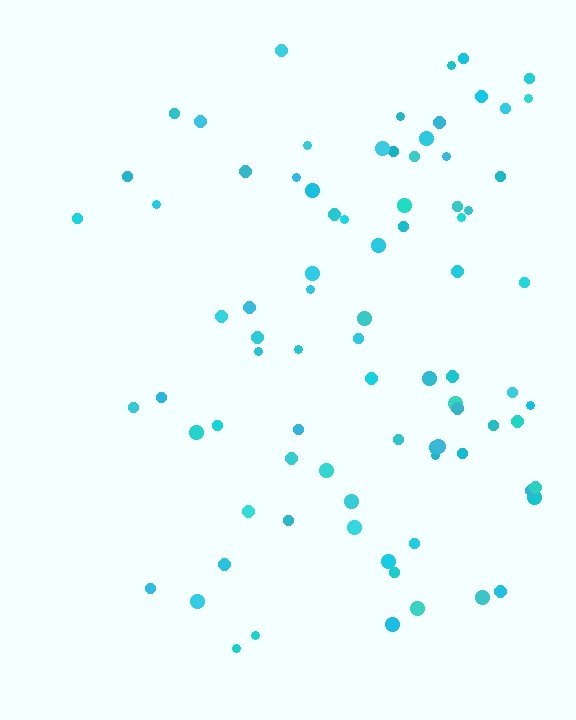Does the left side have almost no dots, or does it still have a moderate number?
Still a moderate number, just noticeably fewer than the right.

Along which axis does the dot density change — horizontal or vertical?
Horizontal.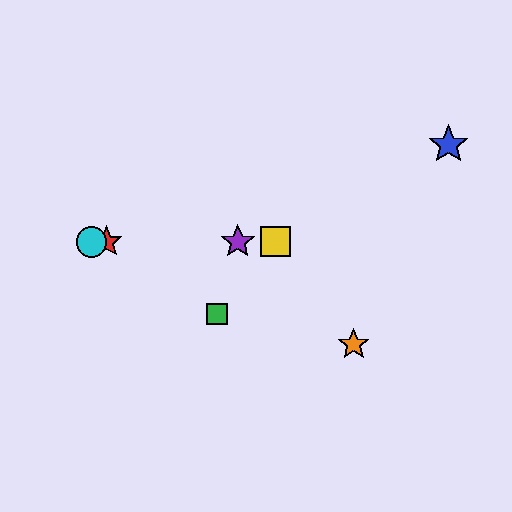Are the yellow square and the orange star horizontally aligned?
No, the yellow square is at y≈242 and the orange star is at y≈344.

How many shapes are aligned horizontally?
4 shapes (the red star, the yellow square, the purple star, the cyan circle) are aligned horizontally.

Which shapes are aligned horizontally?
The red star, the yellow square, the purple star, the cyan circle are aligned horizontally.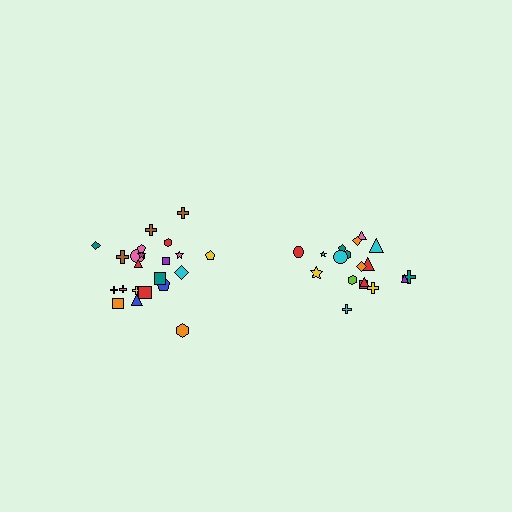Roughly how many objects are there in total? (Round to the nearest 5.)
Roughly 40 objects in total.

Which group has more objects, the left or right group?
The left group.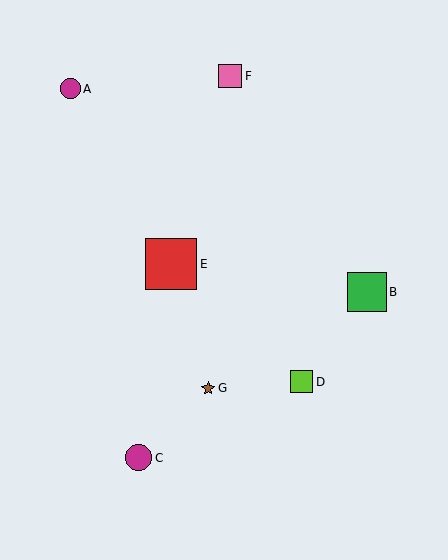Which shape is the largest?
The red square (labeled E) is the largest.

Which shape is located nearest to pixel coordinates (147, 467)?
The magenta circle (labeled C) at (139, 458) is nearest to that location.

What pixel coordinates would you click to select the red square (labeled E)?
Click at (171, 264) to select the red square E.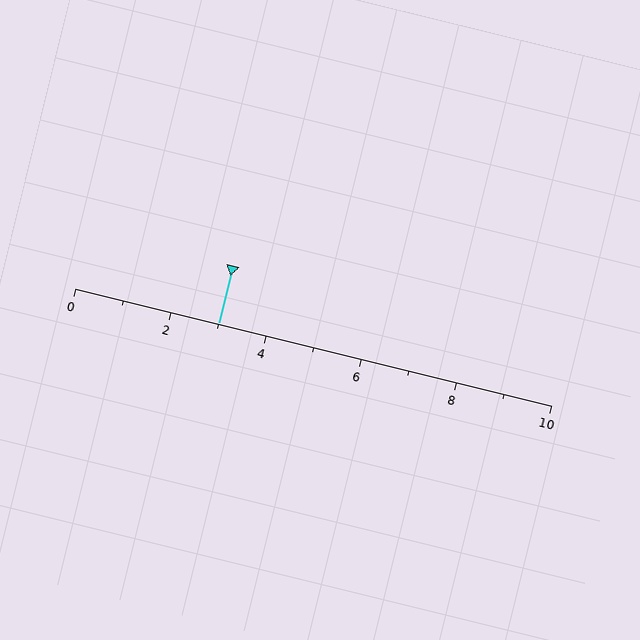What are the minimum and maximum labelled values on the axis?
The axis runs from 0 to 10.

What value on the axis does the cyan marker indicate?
The marker indicates approximately 3.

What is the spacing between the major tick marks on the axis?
The major ticks are spaced 2 apart.